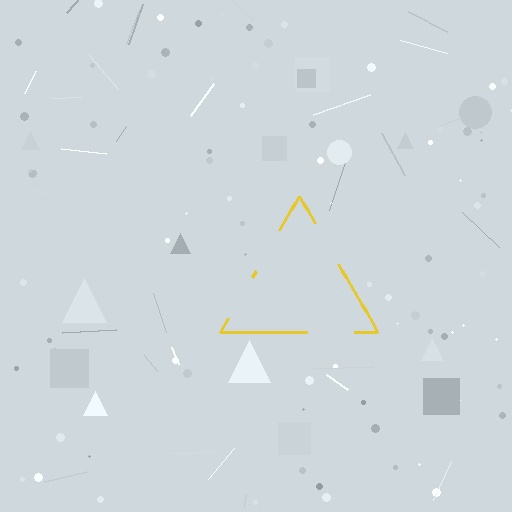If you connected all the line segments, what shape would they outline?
They would outline a triangle.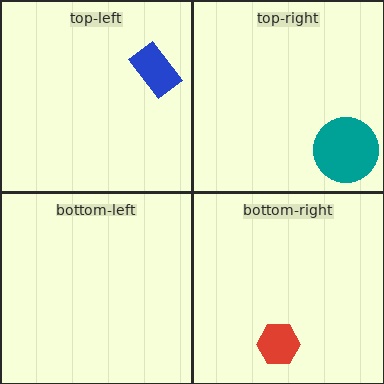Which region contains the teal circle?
The top-right region.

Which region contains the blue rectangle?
The top-left region.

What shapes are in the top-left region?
The blue rectangle.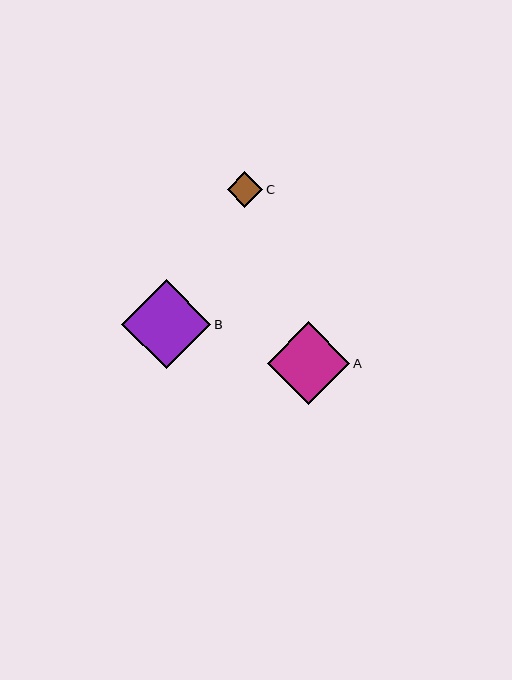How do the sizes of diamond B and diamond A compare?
Diamond B and diamond A are approximately the same size.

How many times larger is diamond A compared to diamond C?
Diamond A is approximately 2.3 times the size of diamond C.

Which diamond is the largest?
Diamond B is the largest with a size of approximately 89 pixels.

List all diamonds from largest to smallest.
From largest to smallest: B, A, C.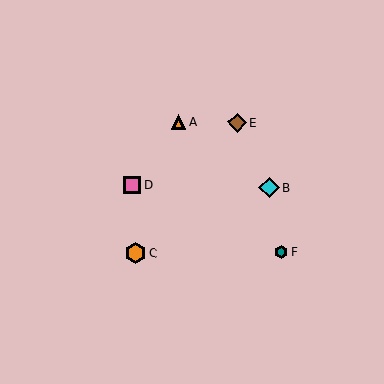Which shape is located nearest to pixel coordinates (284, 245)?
The teal hexagon (labeled F) at (282, 252) is nearest to that location.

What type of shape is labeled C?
Shape C is an orange hexagon.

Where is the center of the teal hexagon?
The center of the teal hexagon is at (282, 252).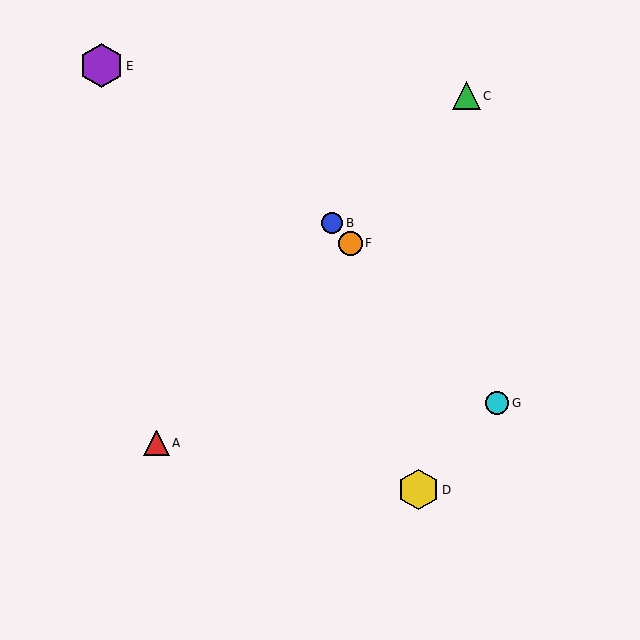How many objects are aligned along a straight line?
3 objects (B, F, G) are aligned along a straight line.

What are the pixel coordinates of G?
Object G is at (497, 403).